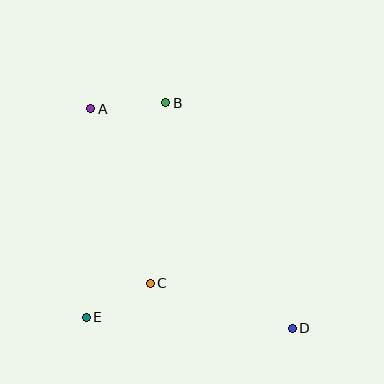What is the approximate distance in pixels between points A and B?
The distance between A and B is approximately 75 pixels.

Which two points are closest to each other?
Points C and E are closest to each other.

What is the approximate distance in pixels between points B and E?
The distance between B and E is approximately 229 pixels.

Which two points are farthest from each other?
Points A and D are farthest from each other.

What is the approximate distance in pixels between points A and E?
The distance between A and E is approximately 209 pixels.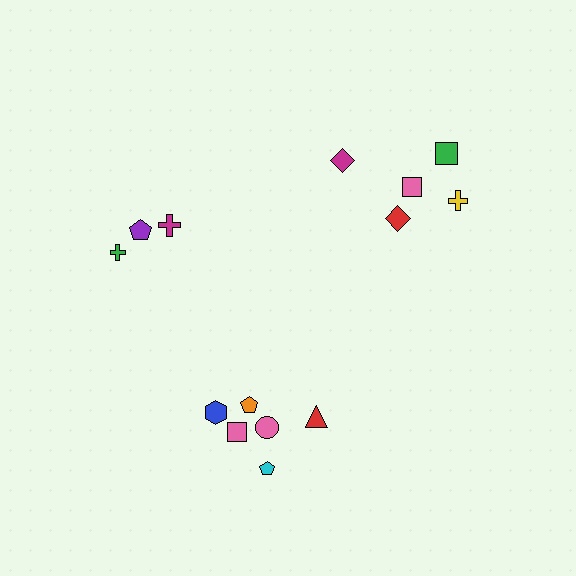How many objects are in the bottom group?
There are 6 objects.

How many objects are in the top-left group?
There are 3 objects.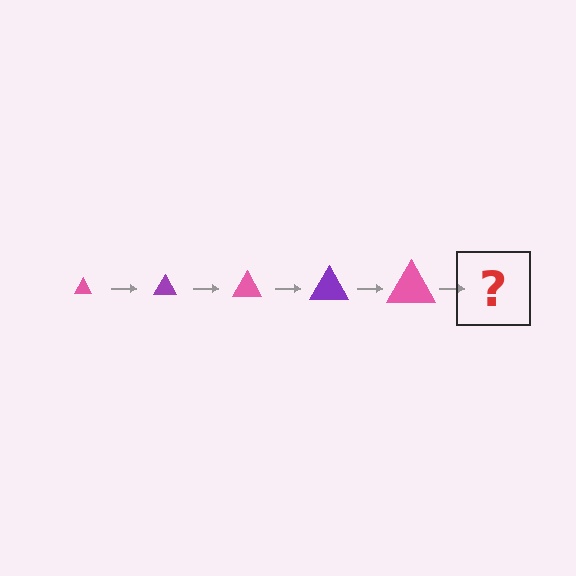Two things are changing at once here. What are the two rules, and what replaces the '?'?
The two rules are that the triangle grows larger each step and the color cycles through pink and purple. The '?' should be a purple triangle, larger than the previous one.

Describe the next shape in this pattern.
It should be a purple triangle, larger than the previous one.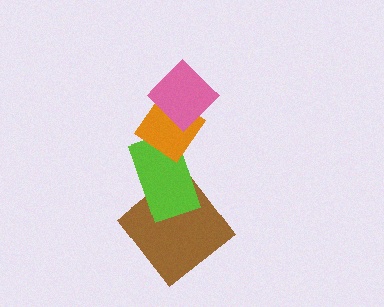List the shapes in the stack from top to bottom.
From top to bottom: the pink diamond, the orange diamond, the lime rectangle, the brown diamond.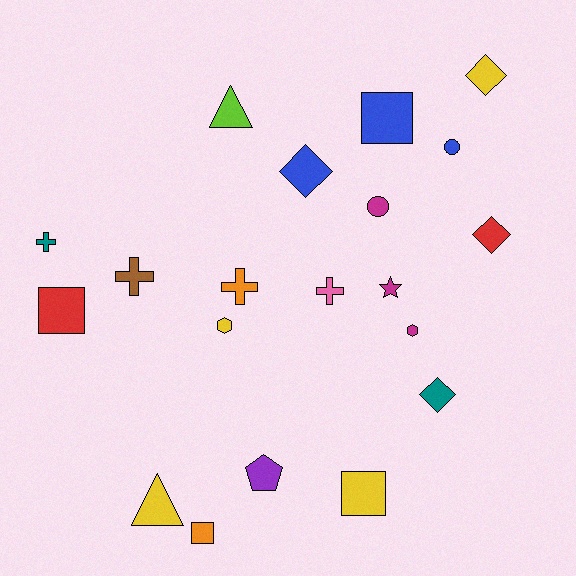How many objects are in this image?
There are 20 objects.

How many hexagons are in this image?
There are 2 hexagons.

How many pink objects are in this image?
There is 1 pink object.